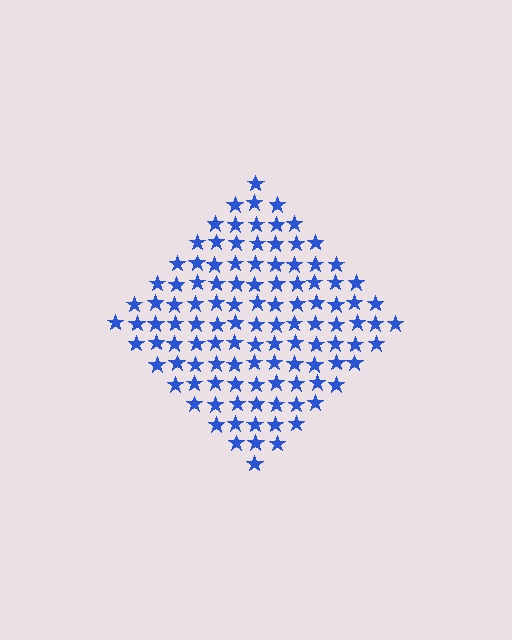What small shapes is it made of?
It is made of small stars.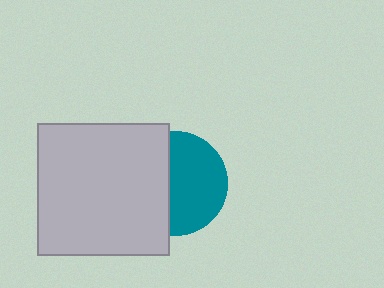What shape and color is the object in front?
The object in front is a light gray square.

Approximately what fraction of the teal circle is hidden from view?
Roughly 44% of the teal circle is hidden behind the light gray square.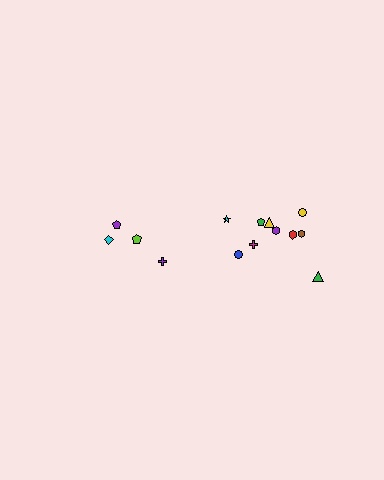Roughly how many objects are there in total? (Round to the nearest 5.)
Roughly 15 objects in total.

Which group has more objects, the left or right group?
The right group.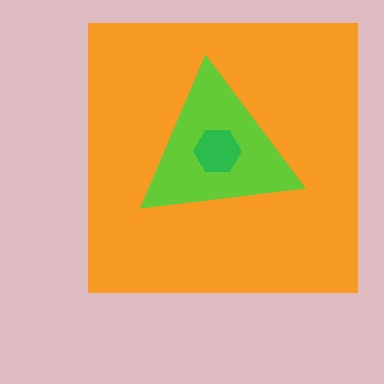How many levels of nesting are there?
3.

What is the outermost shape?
The orange square.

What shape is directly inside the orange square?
The lime triangle.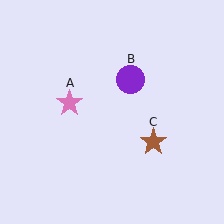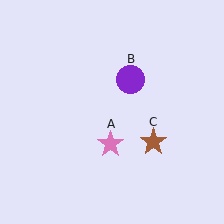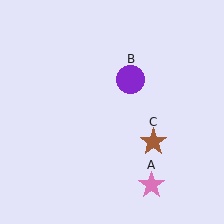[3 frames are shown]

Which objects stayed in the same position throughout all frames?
Purple circle (object B) and brown star (object C) remained stationary.